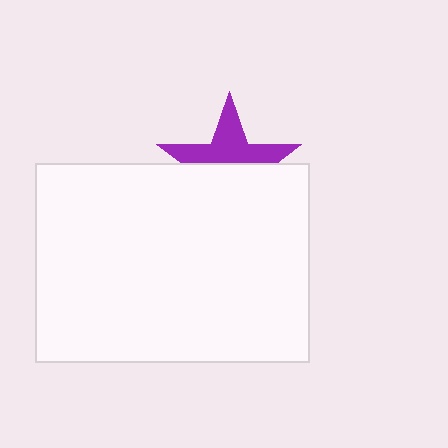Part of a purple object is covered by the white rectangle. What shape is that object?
It is a star.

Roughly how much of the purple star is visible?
About half of it is visible (roughly 49%).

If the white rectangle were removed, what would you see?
You would see the complete purple star.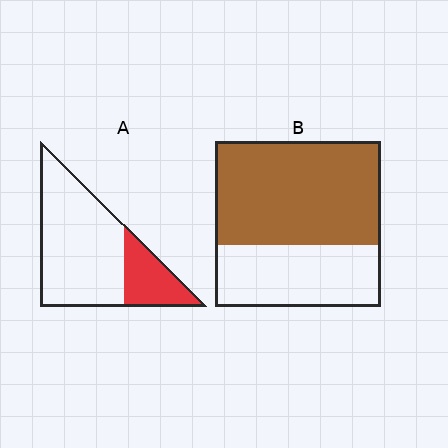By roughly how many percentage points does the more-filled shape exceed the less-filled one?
By roughly 40 percentage points (B over A).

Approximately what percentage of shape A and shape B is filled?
A is approximately 25% and B is approximately 65%.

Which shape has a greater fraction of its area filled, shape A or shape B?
Shape B.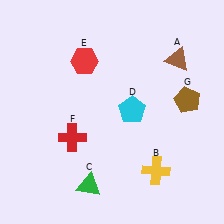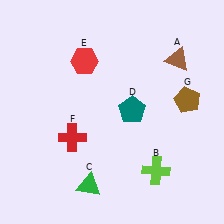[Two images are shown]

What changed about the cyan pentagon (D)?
In Image 1, D is cyan. In Image 2, it changed to teal.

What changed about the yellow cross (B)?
In Image 1, B is yellow. In Image 2, it changed to lime.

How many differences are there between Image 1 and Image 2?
There are 2 differences between the two images.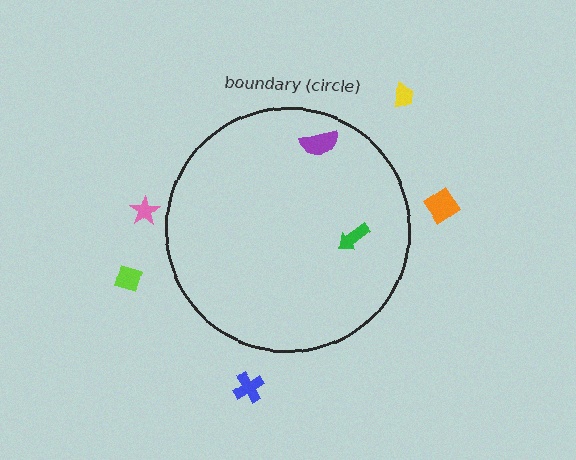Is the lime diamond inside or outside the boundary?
Outside.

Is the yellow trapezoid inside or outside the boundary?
Outside.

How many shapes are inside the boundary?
2 inside, 5 outside.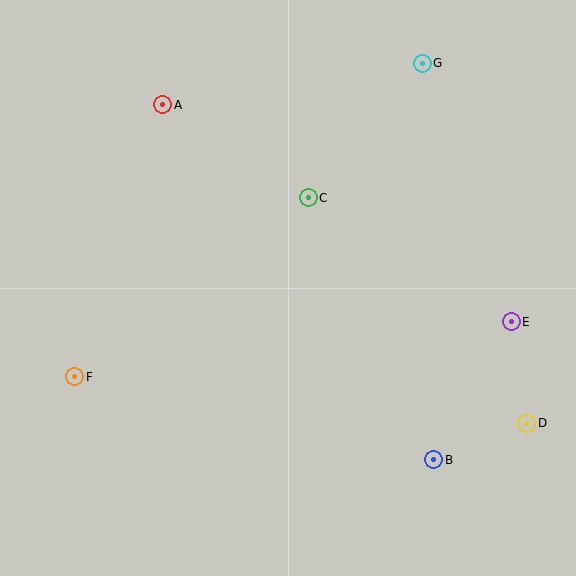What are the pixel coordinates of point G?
Point G is at (422, 63).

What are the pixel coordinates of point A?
Point A is at (163, 105).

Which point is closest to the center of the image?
Point C at (308, 198) is closest to the center.